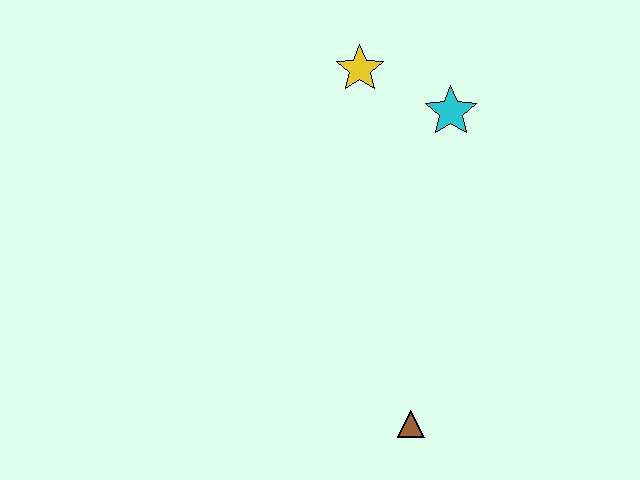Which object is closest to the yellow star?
The cyan star is closest to the yellow star.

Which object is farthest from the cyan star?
The brown triangle is farthest from the cyan star.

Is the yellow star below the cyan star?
No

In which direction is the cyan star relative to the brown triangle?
The cyan star is above the brown triangle.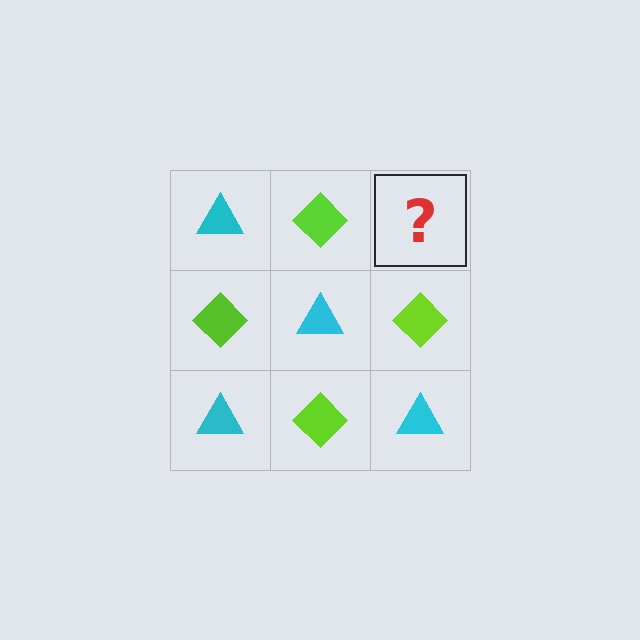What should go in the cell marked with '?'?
The missing cell should contain a cyan triangle.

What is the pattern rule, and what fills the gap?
The rule is that it alternates cyan triangle and lime diamond in a checkerboard pattern. The gap should be filled with a cyan triangle.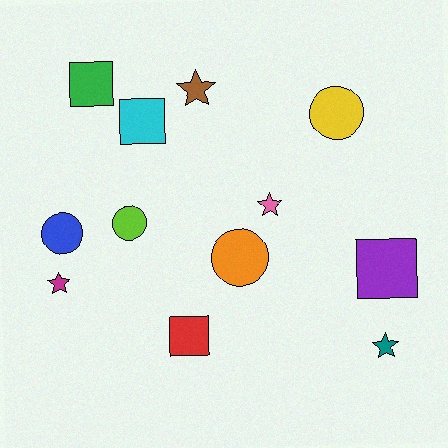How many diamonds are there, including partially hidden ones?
There are no diamonds.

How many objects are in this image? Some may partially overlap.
There are 12 objects.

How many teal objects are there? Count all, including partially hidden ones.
There is 1 teal object.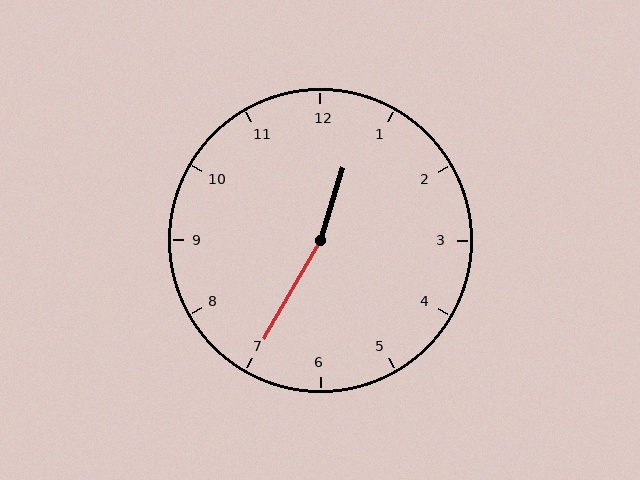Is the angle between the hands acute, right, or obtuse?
It is obtuse.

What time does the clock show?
12:35.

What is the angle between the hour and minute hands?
Approximately 168 degrees.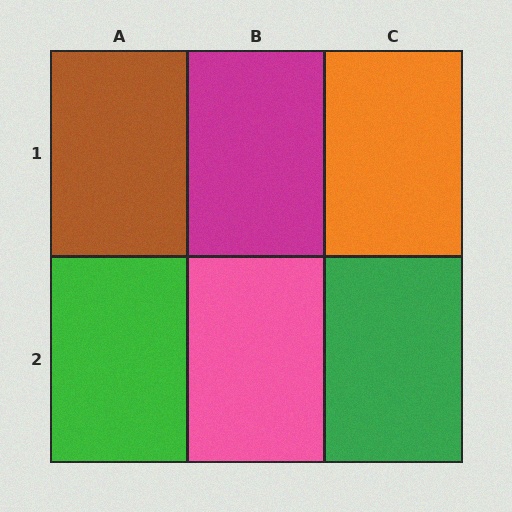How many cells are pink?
1 cell is pink.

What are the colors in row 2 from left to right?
Green, pink, green.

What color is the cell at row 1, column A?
Brown.